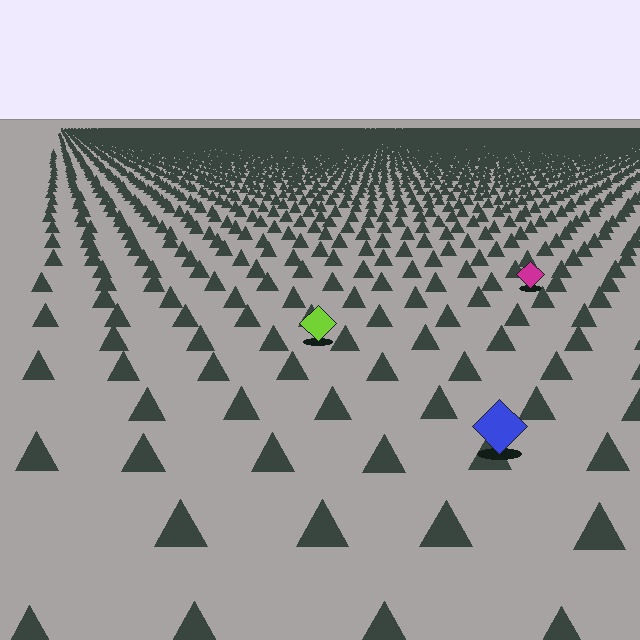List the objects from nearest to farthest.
From nearest to farthest: the blue diamond, the lime diamond, the magenta diamond.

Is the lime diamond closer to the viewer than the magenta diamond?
Yes. The lime diamond is closer — you can tell from the texture gradient: the ground texture is coarser near it.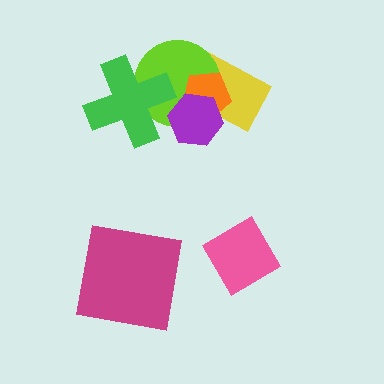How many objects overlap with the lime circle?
4 objects overlap with the lime circle.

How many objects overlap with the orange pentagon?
3 objects overlap with the orange pentagon.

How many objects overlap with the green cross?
1 object overlaps with the green cross.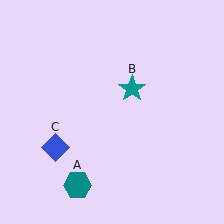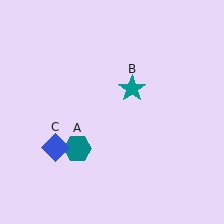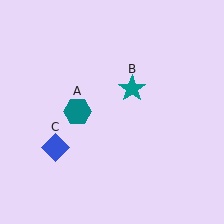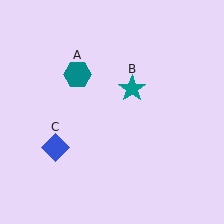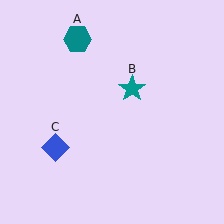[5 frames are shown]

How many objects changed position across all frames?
1 object changed position: teal hexagon (object A).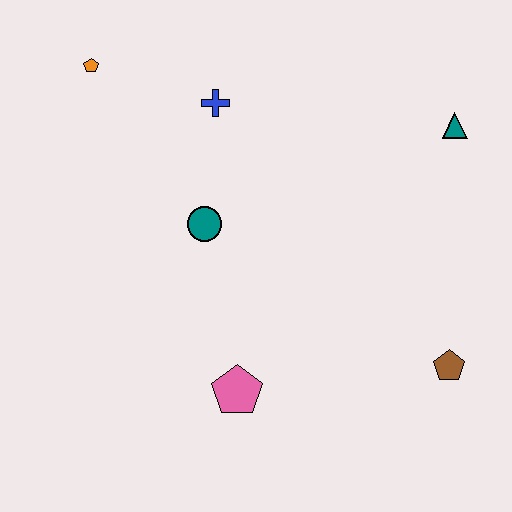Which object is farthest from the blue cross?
The brown pentagon is farthest from the blue cross.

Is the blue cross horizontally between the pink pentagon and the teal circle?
Yes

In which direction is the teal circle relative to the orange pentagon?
The teal circle is below the orange pentagon.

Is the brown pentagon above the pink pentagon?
Yes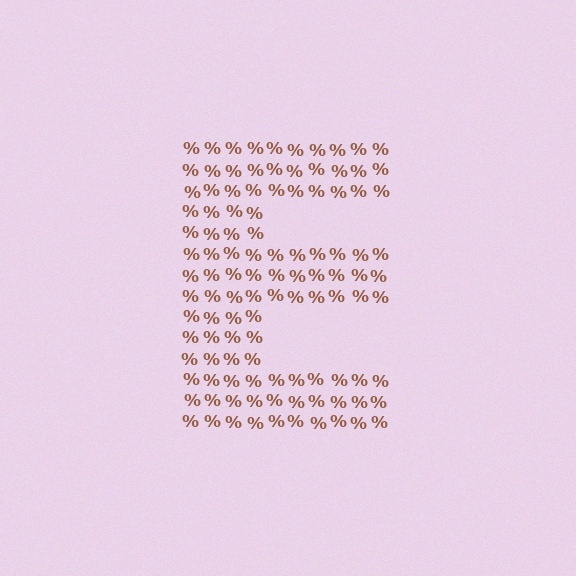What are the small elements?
The small elements are percent signs.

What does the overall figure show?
The overall figure shows the letter E.